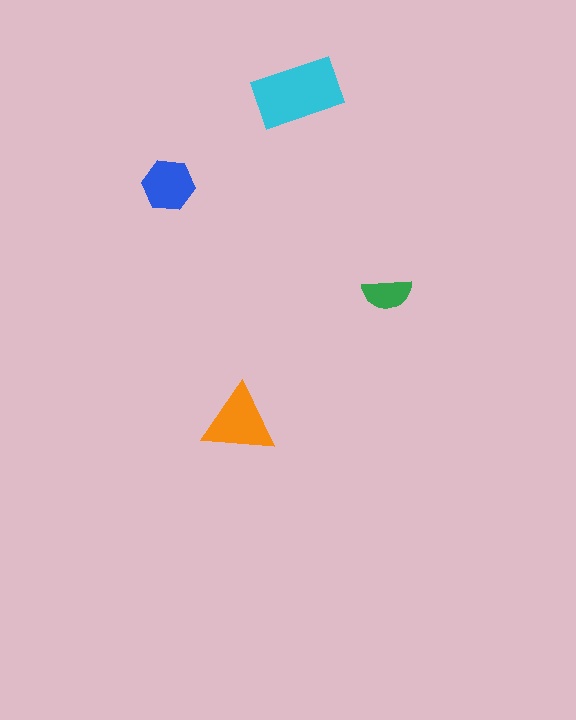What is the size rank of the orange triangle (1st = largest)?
2nd.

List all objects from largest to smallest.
The cyan rectangle, the orange triangle, the blue hexagon, the green semicircle.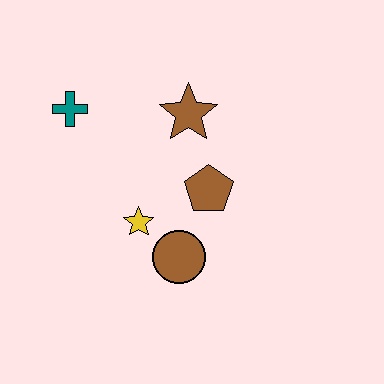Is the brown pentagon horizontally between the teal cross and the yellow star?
No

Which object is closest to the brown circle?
The yellow star is closest to the brown circle.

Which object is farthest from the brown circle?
The teal cross is farthest from the brown circle.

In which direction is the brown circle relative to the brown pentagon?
The brown circle is below the brown pentagon.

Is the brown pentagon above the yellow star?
Yes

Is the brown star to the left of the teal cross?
No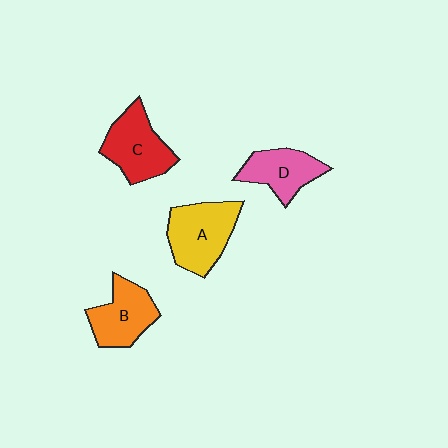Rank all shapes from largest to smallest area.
From largest to smallest: A (yellow), C (red), B (orange), D (pink).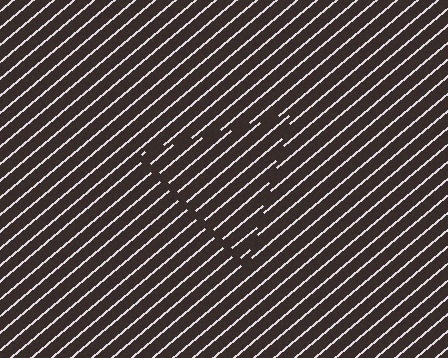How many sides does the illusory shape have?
3 sides — the line-ends trace a triangle.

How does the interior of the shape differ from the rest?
The interior of the shape contains the same grating, shifted by half a period — the contour is defined by the phase discontinuity where line-ends from the inner and outer gratings abut.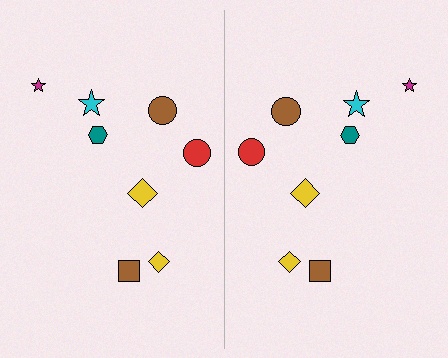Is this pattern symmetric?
Yes, this pattern has bilateral (reflection) symmetry.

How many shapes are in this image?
There are 16 shapes in this image.